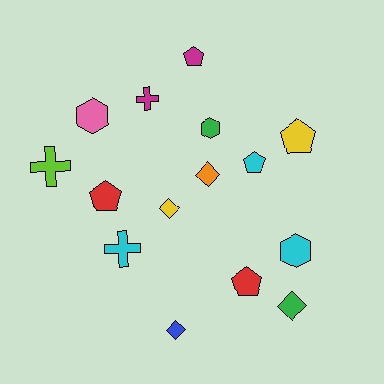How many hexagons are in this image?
There are 3 hexagons.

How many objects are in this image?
There are 15 objects.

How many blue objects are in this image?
There is 1 blue object.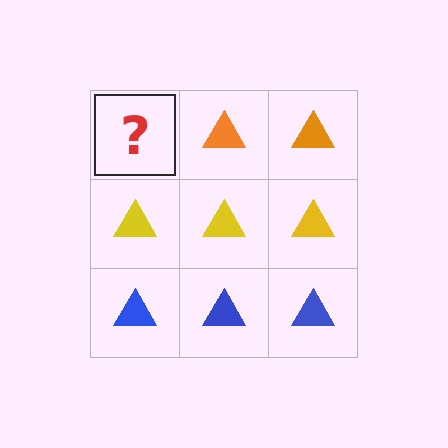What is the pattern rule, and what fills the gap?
The rule is that each row has a consistent color. The gap should be filled with an orange triangle.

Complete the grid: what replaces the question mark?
The question mark should be replaced with an orange triangle.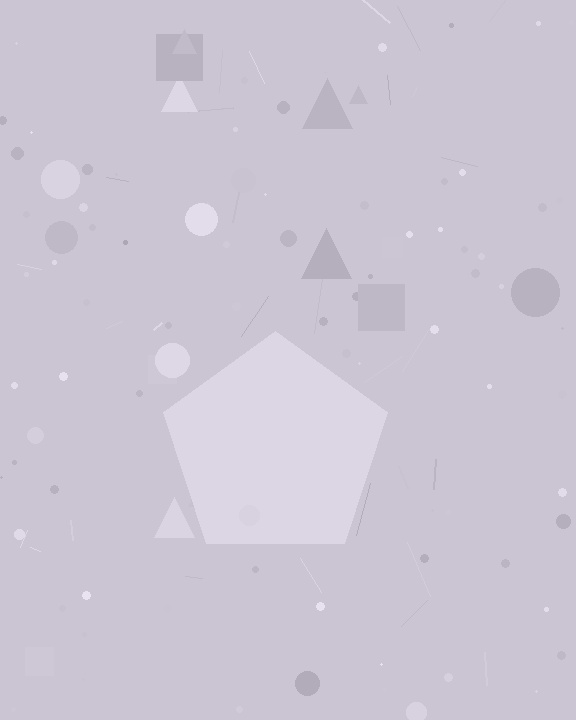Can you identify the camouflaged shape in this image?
The camouflaged shape is a pentagon.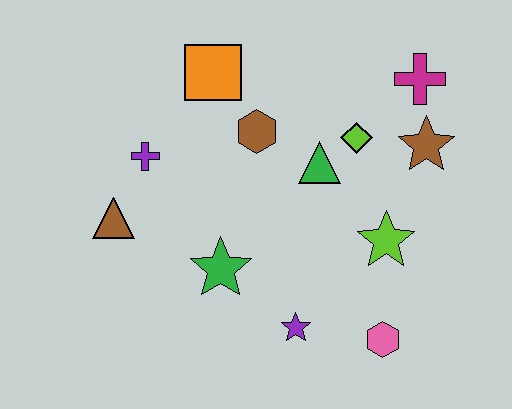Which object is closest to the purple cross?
The brown triangle is closest to the purple cross.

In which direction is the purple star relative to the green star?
The purple star is to the right of the green star.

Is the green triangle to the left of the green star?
No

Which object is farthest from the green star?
The magenta cross is farthest from the green star.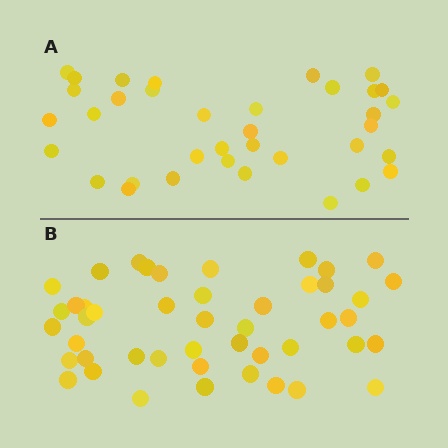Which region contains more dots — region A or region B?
Region B (the bottom region) has more dots.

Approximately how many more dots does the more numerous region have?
Region B has roughly 10 or so more dots than region A.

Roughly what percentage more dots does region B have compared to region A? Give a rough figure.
About 30% more.